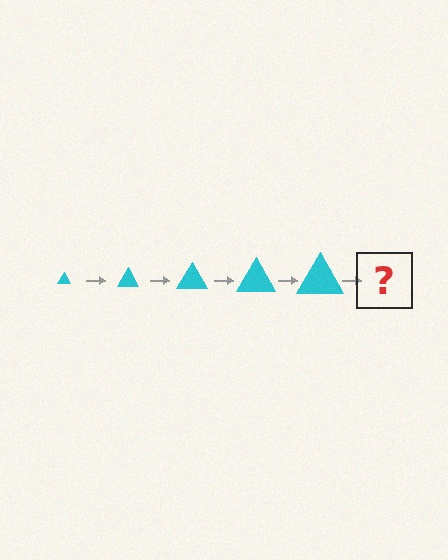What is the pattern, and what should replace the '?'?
The pattern is that the triangle gets progressively larger each step. The '?' should be a cyan triangle, larger than the previous one.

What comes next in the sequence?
The next element should be a cyan triangle, larger than the previous one.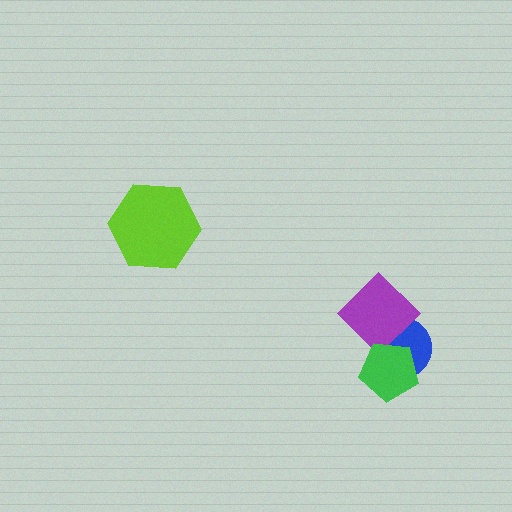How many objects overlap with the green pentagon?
2 objects overlap with the green pentagon.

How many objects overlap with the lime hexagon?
0 objects overlap with the lime hexagon.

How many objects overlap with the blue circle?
2 objects overlap with the blue circle.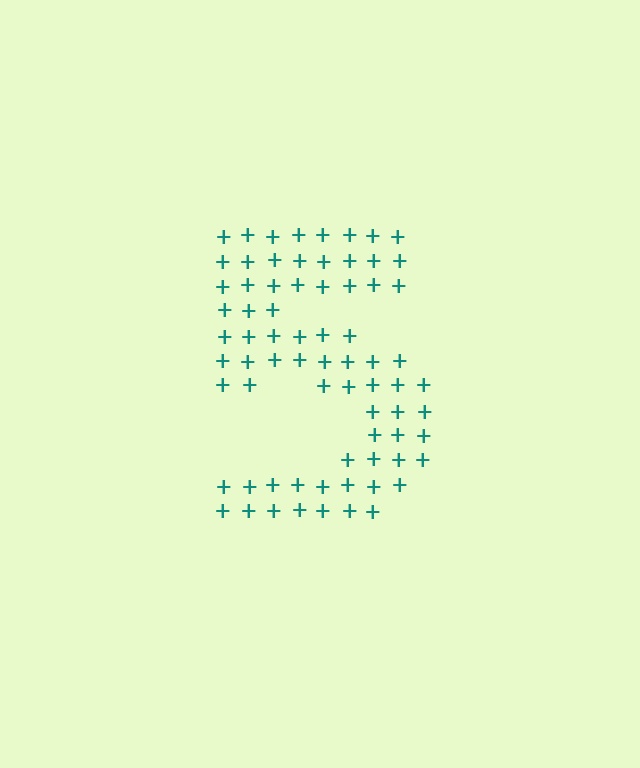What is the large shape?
The large shape is the digit 5.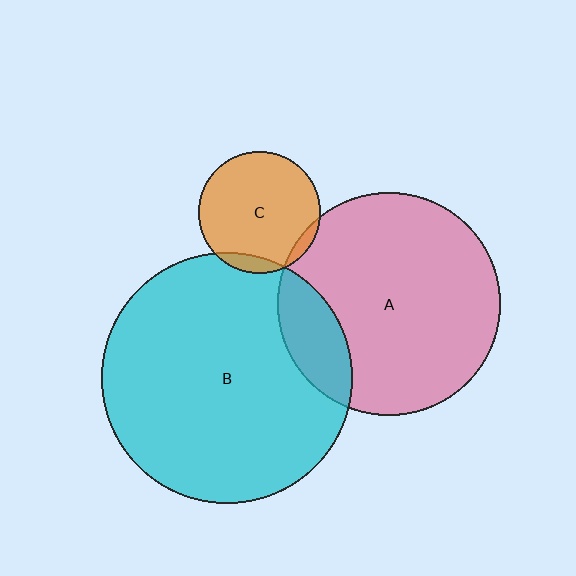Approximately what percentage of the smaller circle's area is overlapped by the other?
Approximately 5%.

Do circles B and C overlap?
Yes.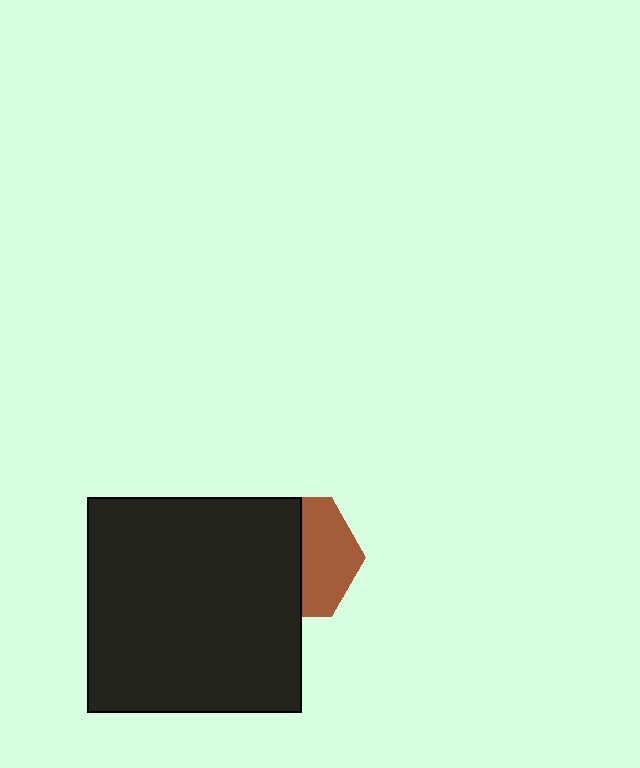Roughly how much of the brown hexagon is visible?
About half of it is visible (roughly 46%).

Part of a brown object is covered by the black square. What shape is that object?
It is a hexagon.